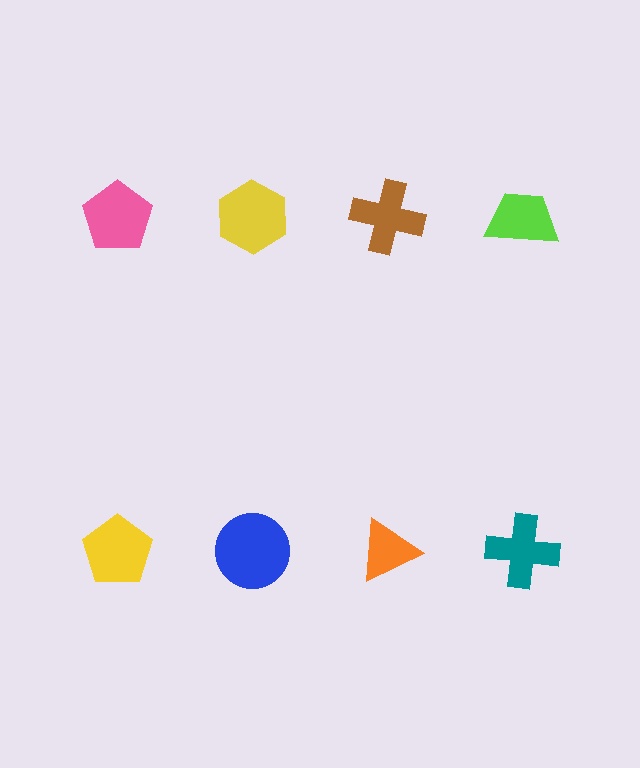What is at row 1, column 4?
A lime trapezoid.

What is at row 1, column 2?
A yellow hexagon.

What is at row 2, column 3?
An orange triangle.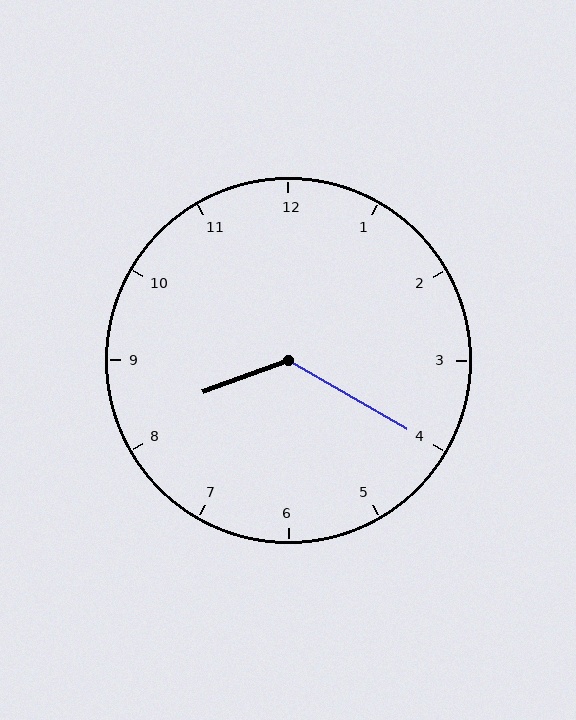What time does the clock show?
8:20.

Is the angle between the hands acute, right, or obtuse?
It is obtuse.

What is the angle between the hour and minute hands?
Approximately 130 degrees.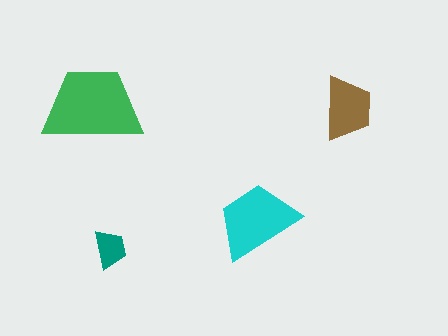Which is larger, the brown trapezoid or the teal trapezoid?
The brown one.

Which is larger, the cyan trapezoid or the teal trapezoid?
The cyan one.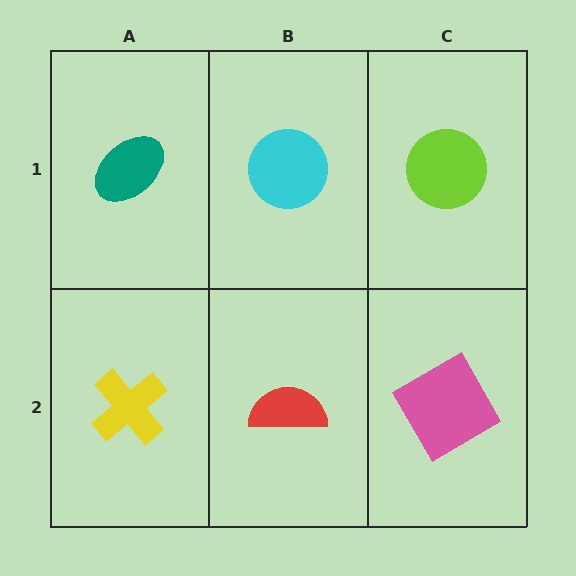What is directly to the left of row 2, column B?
A yellow cross.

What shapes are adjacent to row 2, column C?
A lime circle (row 1, column C), a red semicircle (row 2, column B).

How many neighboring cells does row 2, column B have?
3.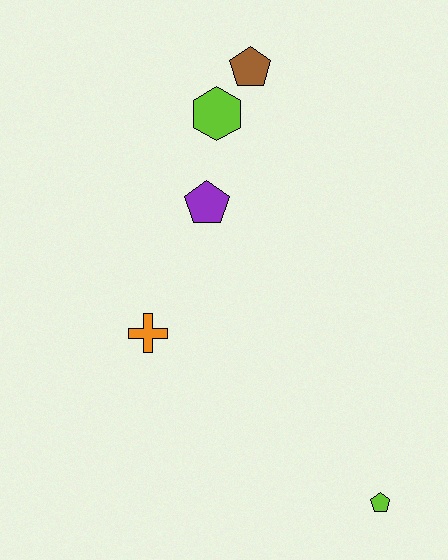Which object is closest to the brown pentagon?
The lime hexagon is closest to the brown pentagon.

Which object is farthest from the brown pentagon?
The lime pentagon is farthest from the brown pentagon.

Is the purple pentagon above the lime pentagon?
Yes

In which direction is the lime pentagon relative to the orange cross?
The lime pentagon is to the right of the orange cross.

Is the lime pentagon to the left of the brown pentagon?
No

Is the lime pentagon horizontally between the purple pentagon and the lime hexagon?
No